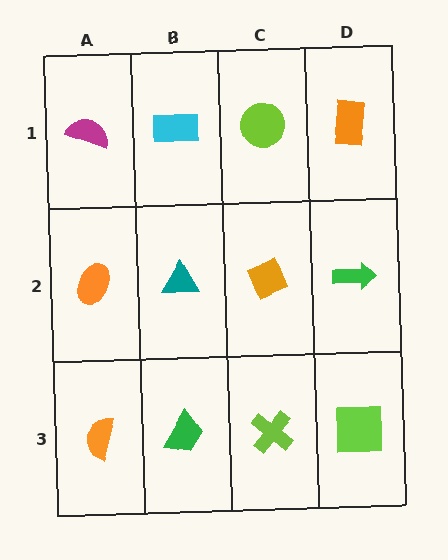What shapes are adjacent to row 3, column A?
An orange ellipse (row 2, column A), a green trapezoid (row 3, column B).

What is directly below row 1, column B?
A teal triangle.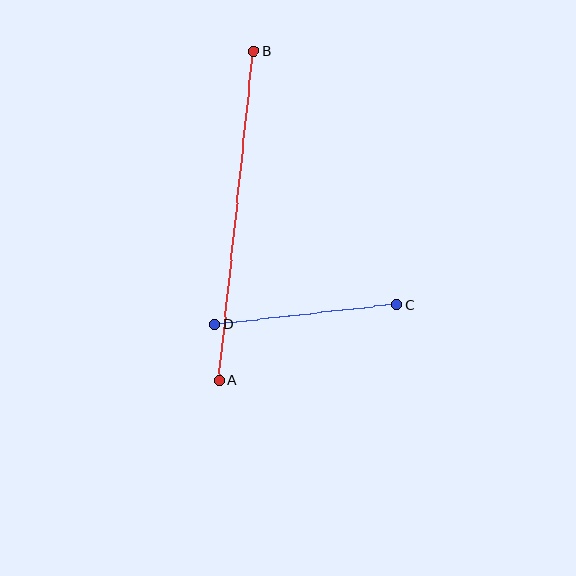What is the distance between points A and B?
The distance is approximately 331 pixels.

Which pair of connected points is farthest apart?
Points A and B are farthest apart.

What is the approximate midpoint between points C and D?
The midpoint is at approximately (306, 315) pixels.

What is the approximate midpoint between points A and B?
The midpoint is at approximately (236, 216) pixels.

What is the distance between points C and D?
The distance is approximately 184 pixels.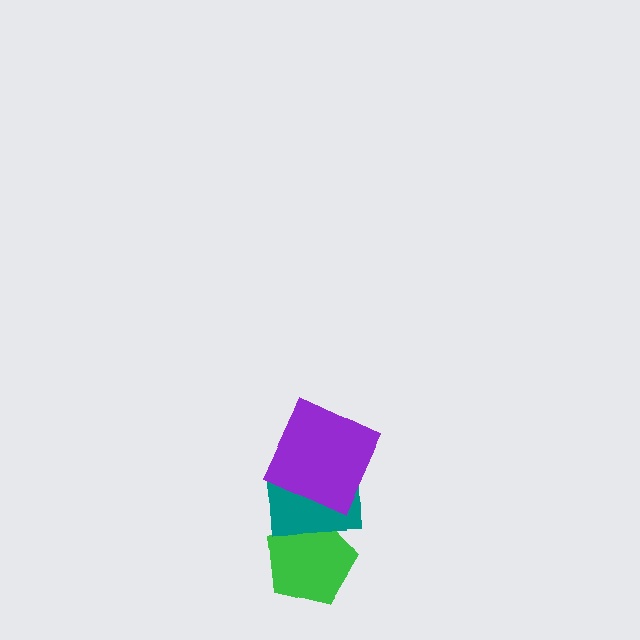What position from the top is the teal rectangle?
The teal rectangle is 2nd from the top.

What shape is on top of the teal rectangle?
The purple square is on top of the teal rectangle.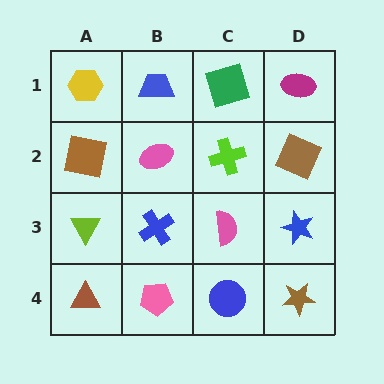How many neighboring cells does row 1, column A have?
2.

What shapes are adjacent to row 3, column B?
A pink ellipse (row 2, column B), a pink pentagon (row 4, column B), a lime triangle (row 3, column A), a pink semicircle (row 3, column C).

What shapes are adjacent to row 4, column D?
A blue star (row 3, column D), a blue circle (row 4, column C).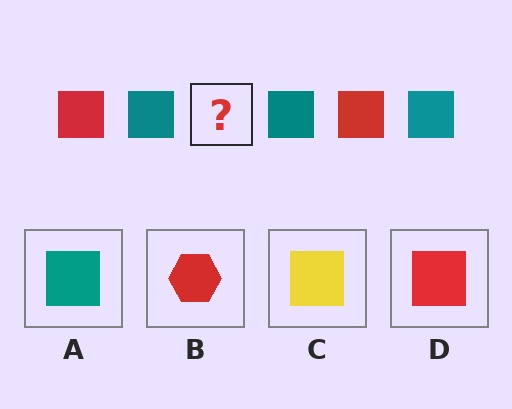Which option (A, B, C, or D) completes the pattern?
D.